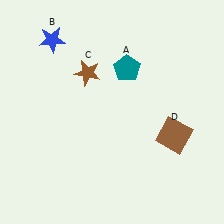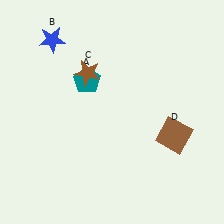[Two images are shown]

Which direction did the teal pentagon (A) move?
The teal pentagon (A) moved left.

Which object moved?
The teal pentagon (A) moved left.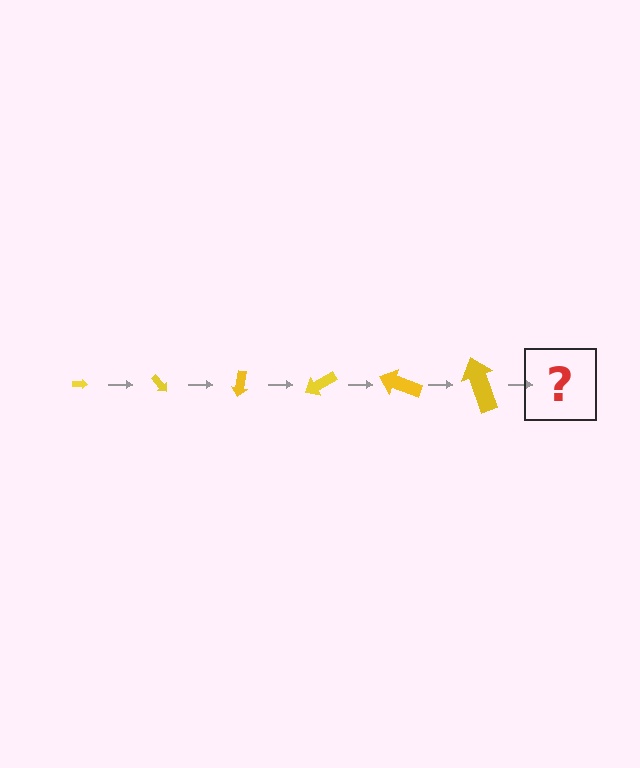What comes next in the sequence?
The next element should be an arrow, larger than the previous one and rotated 300 degrees from the start.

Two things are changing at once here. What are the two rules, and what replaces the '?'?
The two rules are that the arrow grows larger each step and it rotates 50 degrees each step. The '?' should be an arrow, larger than the previous one and rotated 300 degrees from the start.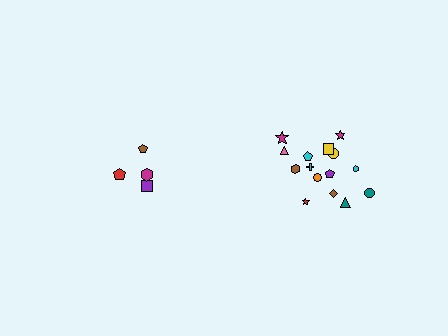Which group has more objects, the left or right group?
The right group.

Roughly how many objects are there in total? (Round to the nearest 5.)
Roughly 20 objects in total.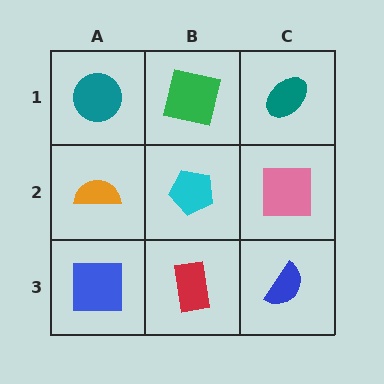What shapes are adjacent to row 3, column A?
An orange semicircle (row 2, column A), a red rectangle (row 3, column B).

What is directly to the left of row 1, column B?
A teal circle.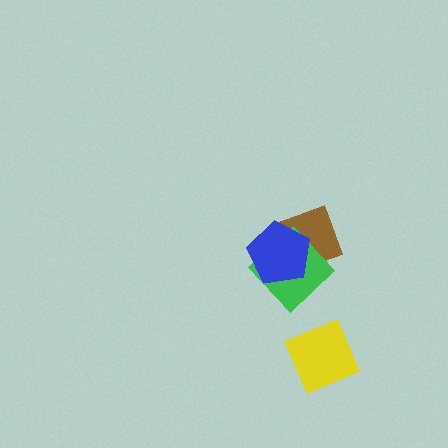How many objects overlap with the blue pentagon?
2 objects overlap with the blue pentagon.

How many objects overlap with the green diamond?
2 objects overlap with the green diamond.